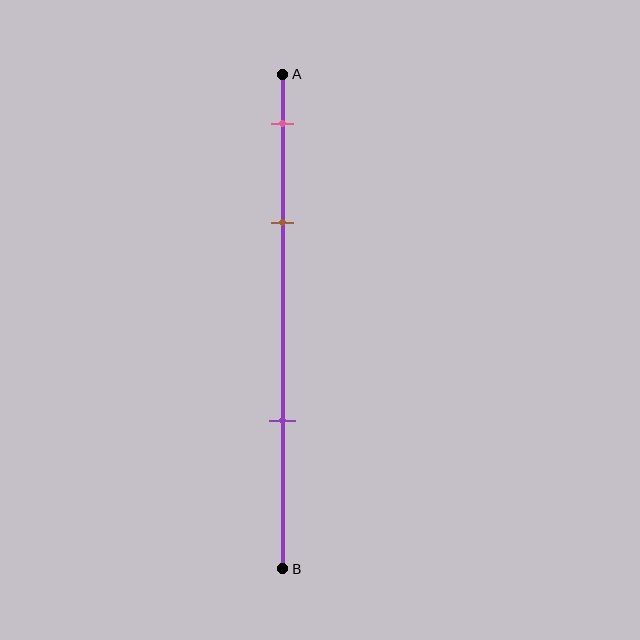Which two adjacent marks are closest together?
The pink and brown marks are the closest adjacent pair.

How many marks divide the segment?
There are 3 marks dividing the segment.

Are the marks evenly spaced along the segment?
No, the marks are not evenly spaced.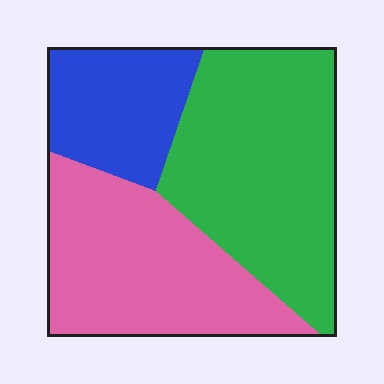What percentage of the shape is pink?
Pink covers 36% of the shape.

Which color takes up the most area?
Green, at roughly 45%.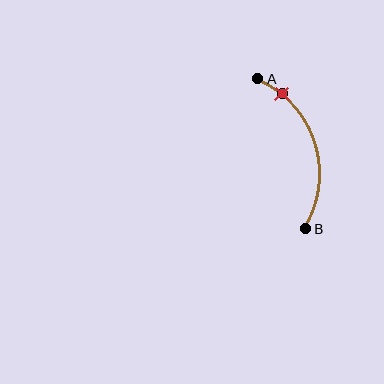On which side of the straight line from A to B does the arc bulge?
The arc bulges to the right of the straight line connecting A and B.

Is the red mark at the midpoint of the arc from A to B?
No. The red mark lies on the arc but is closer to endpoint A. The arc midpoint would be at the point on the curve equidistant along the arc from both A and B.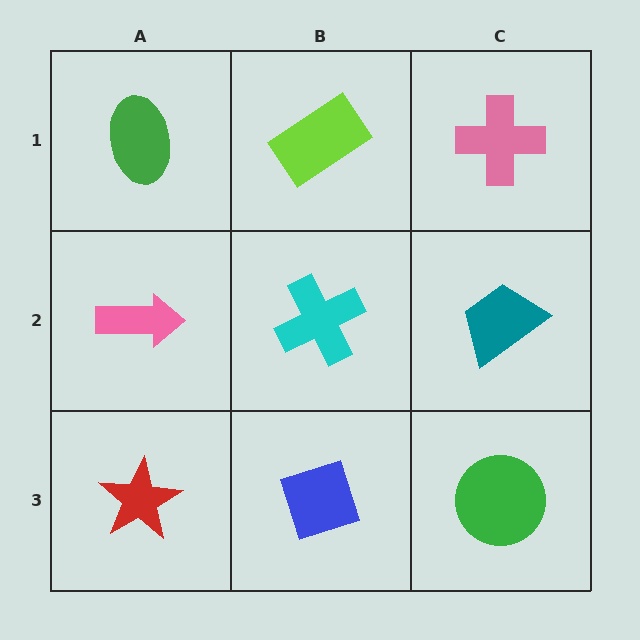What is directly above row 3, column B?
A cyan cross.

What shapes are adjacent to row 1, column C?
A teal trapezoid (row 2, column C), a lime rectangle (row 1, column B).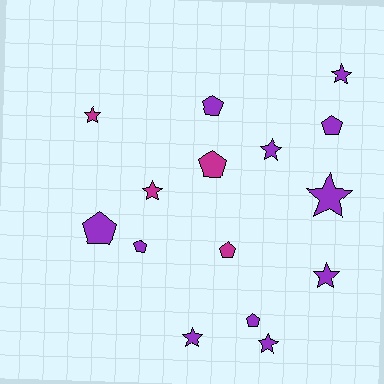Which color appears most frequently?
Purple, with 11 objects.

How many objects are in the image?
There are 15 objects.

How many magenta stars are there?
There are 2 magenta stars.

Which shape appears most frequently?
Star, with 8 objects.